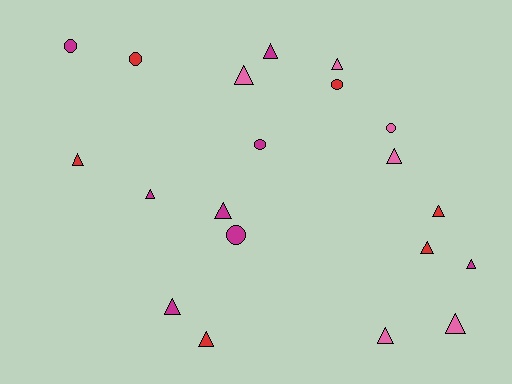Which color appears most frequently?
Magenta, with 8 objects.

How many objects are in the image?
There are 20 objects.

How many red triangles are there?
There are 4 red triangles.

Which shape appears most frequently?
Triangle, with 14 objects.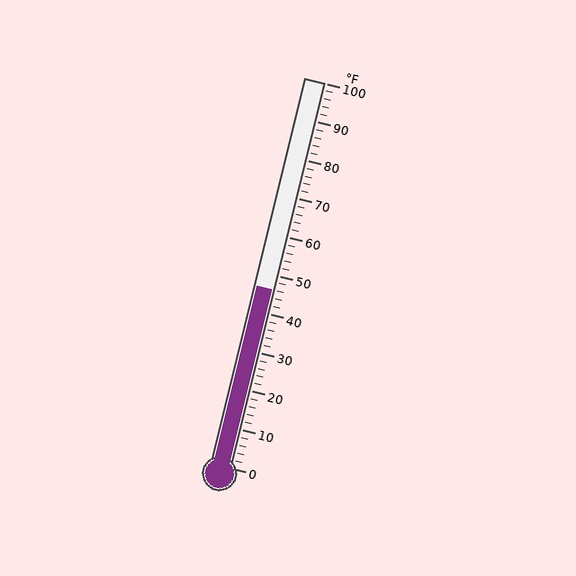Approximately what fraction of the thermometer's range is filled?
The thermometer is filled to approximately 45% of its range.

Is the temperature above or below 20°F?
The temperature is above 20°F.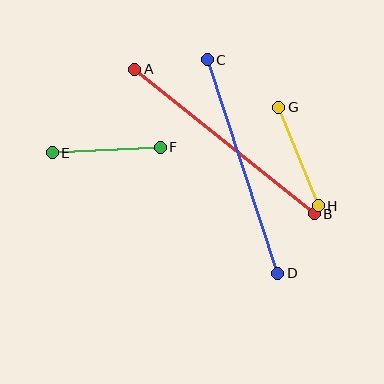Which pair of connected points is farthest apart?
Points A and B are farthest apart.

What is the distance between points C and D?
The distance is approximately 225 pixels.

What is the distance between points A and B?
The distance is approximately 230 pixels.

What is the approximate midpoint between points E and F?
The midpoint is at approximately (106, 150) pixels.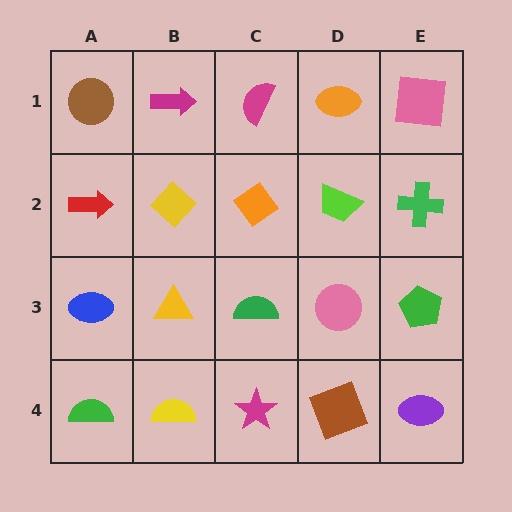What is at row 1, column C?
A magenta semicircle.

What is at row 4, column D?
A brown square.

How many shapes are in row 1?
5 shapes.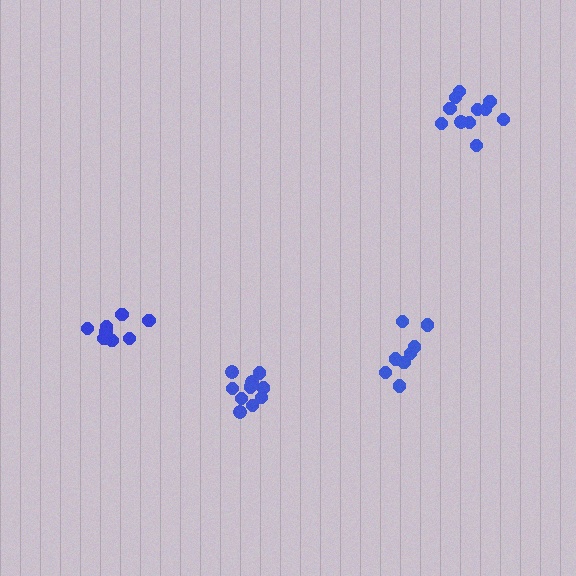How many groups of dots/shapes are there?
There are 4 groups.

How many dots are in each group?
Group 1: 10 dots, Group 2: 8 dots, Group 3: 8 dots, Group 4: 11 dots (37 total).